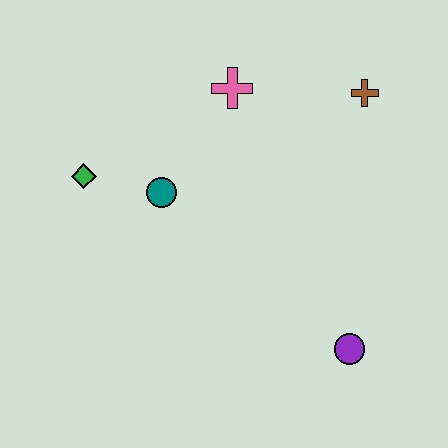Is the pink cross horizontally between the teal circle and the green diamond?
No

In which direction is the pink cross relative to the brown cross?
The pink cross is to the left of the brown cross.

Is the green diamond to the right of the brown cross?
No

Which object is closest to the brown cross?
The pink cross is closest to the brown cross.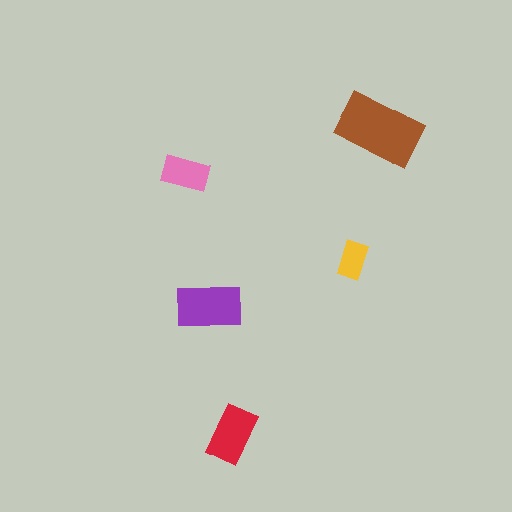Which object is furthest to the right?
The brown rectangle is rightmost.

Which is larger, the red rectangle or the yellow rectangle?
The red one.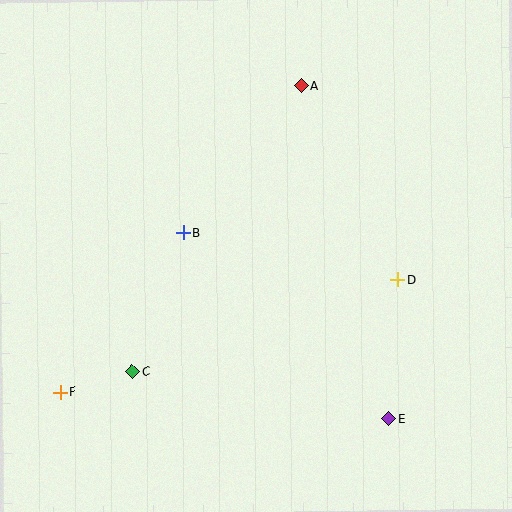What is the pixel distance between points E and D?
The distance between E and D is 139 pixels.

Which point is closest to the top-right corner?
Point A is closest to the top-right corner.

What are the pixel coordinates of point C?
Point C is at (132, 371).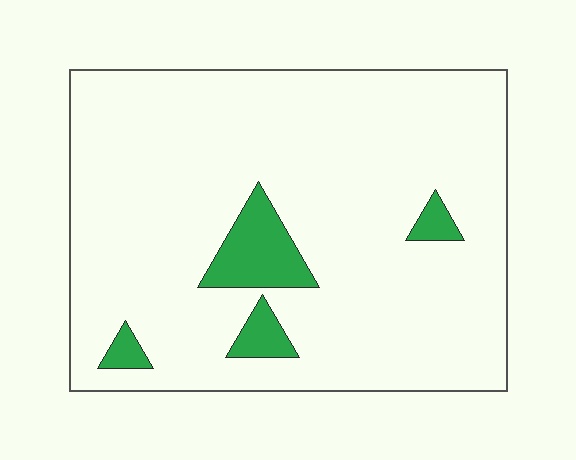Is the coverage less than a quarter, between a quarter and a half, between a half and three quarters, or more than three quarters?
Less than a quarter.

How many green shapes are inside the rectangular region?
4.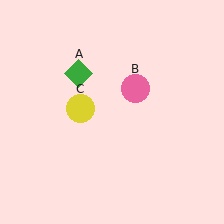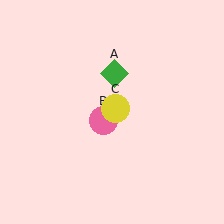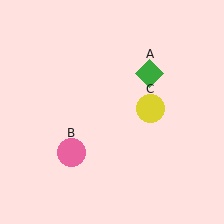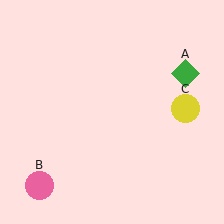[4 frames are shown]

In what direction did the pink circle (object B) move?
The pink circle (object B) moved down and to the left.